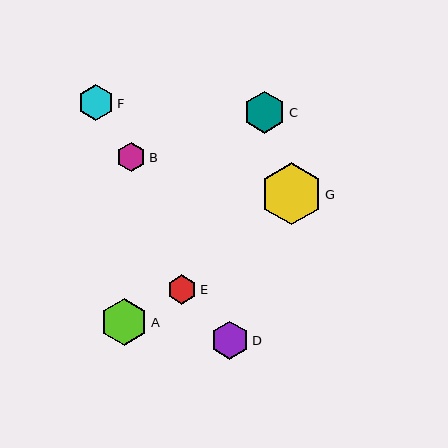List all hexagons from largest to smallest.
From largest to smallest: G, A, C, D, F, B, E.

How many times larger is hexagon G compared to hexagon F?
Hexagon G is approximately 1.7 times the size of hexagon F.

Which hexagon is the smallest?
Hexagon E is the smallest with a size of approximately 29 pixels.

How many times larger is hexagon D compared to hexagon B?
Hexagon D is approximately 1.3 times the size of hexagon B.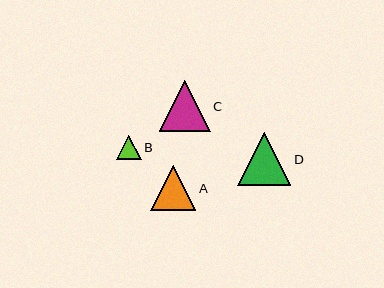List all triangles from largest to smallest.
From largest to smallest: D, C, A, B.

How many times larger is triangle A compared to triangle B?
Triangle A is approximately 1.9 times the size of triangle B.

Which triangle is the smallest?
Triangle B is the smallest with a size of approximately 24 pixels.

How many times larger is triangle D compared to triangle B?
Triangle D is approximately 2.2 times the size of triangle B.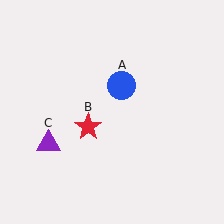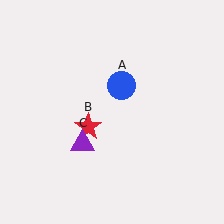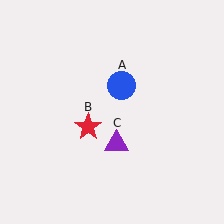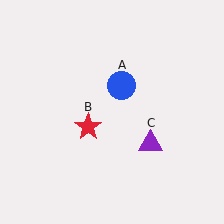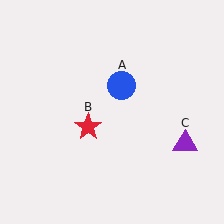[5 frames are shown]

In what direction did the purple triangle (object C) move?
The purple triangle (object C) moved right.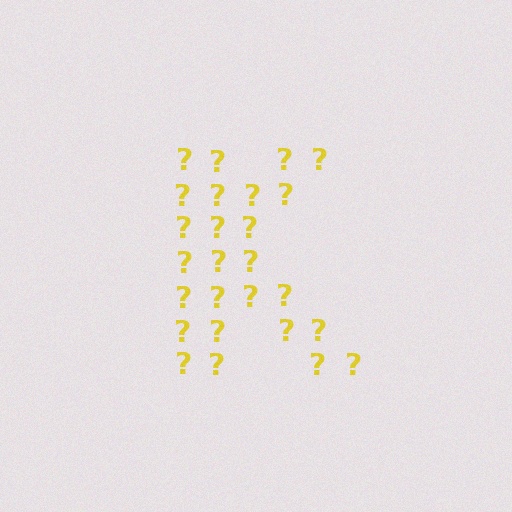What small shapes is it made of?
It is made of small question marks.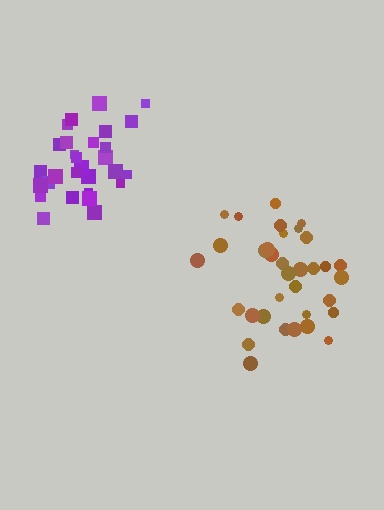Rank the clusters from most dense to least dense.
purple, brown.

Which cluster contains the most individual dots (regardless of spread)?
Brown (34).